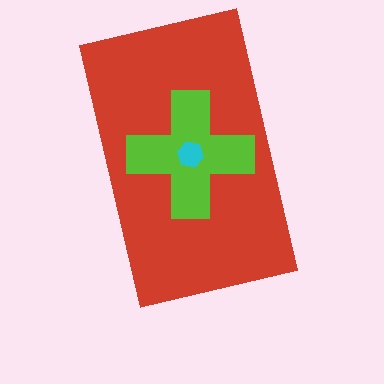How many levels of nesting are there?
3.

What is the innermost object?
The cyan hexagon.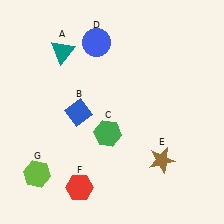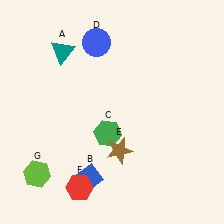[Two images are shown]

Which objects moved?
The objects that moved are: the blue diamond (B), the brown star (E).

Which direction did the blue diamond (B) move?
The blue diamond (B) moved down.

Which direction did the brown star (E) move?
The brown star (E) moved left.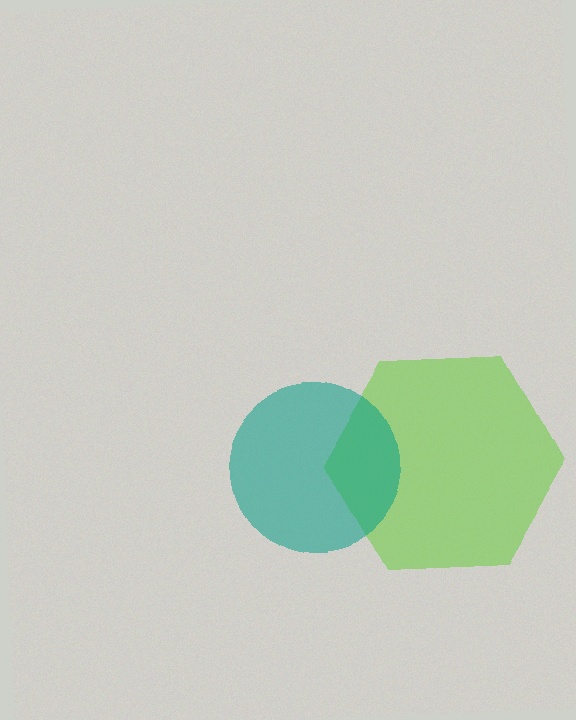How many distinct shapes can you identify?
There are 2 distinct shapes: a lime hexagon, a teal circle.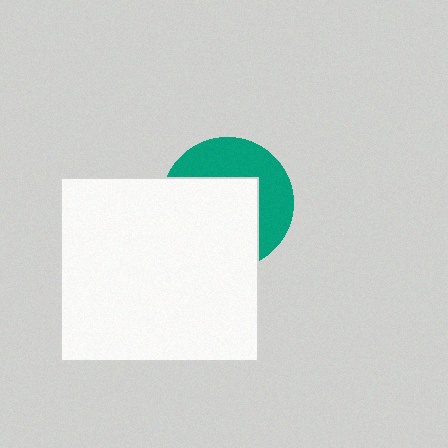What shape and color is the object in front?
The object in front is a white rectangle.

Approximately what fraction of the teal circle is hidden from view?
Roughly 58% of the teal circle is hidden behind the white rectangle.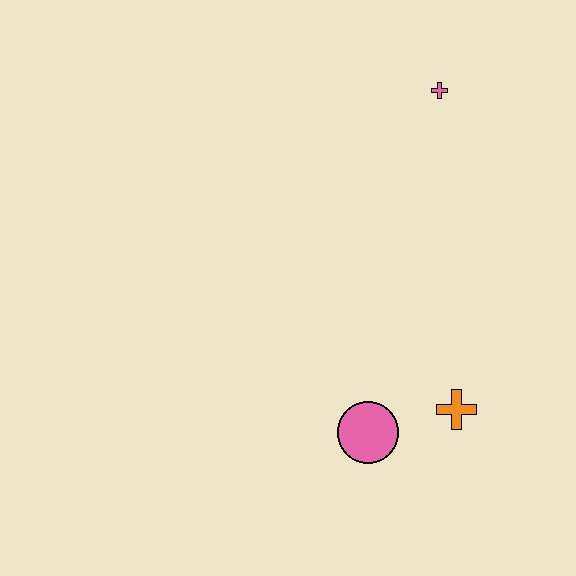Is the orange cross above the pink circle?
Yes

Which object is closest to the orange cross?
The pink circle is closest to the orange cross.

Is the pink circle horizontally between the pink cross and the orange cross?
No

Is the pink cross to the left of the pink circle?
No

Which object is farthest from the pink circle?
The pink cross is farthest from the pink circle.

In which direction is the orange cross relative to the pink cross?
The orange cross is below the pink cross.